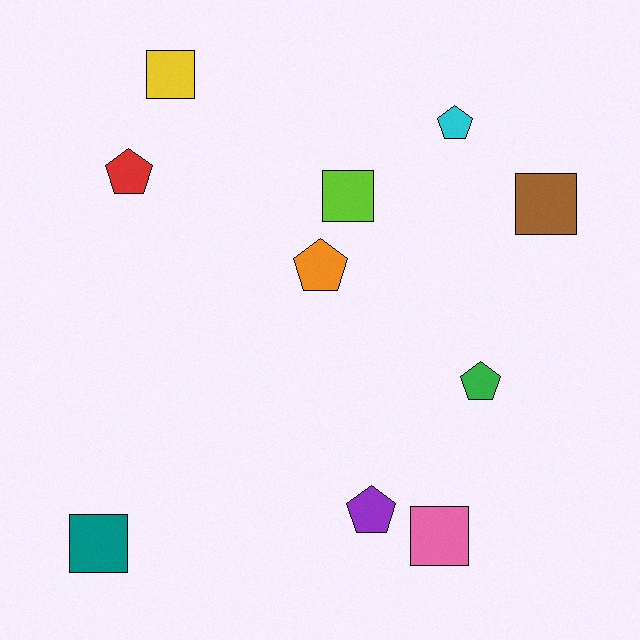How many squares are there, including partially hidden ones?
There are 5 squares.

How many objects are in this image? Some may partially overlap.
There are 10 objects.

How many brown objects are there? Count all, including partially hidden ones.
There is 1 brown object.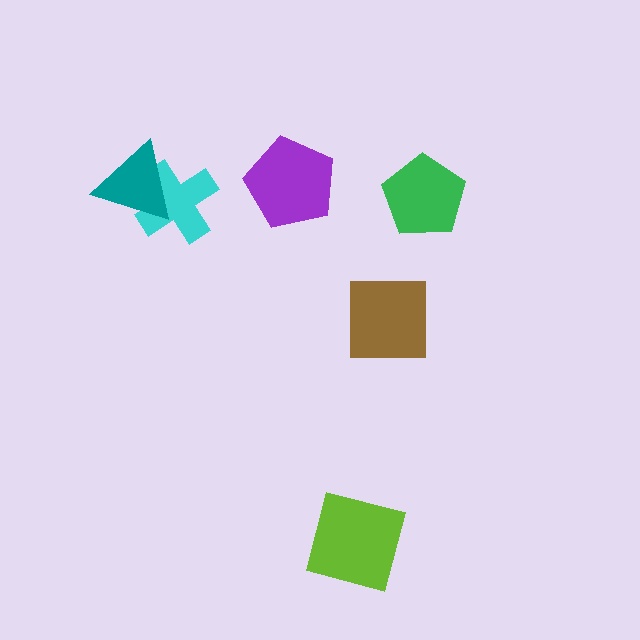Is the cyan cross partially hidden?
Yes, it is partially covered by another shape.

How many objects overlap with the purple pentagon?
0 objects overlap with the purple pentagon.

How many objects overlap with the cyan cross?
1 object overlaps with the cyan cross.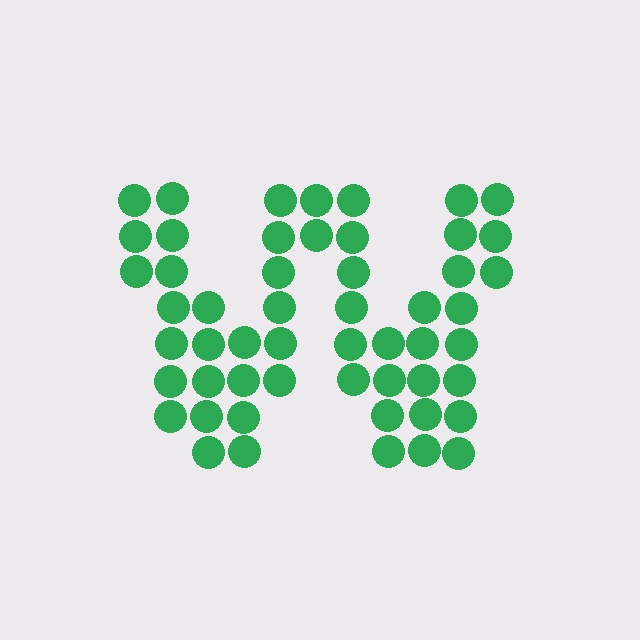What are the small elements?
The small elements are circles.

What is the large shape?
The large shape is the letter W.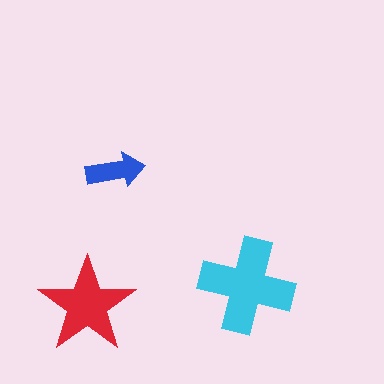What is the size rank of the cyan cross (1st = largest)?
1st.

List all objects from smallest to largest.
The blue arrow, the red star, the cyan cross.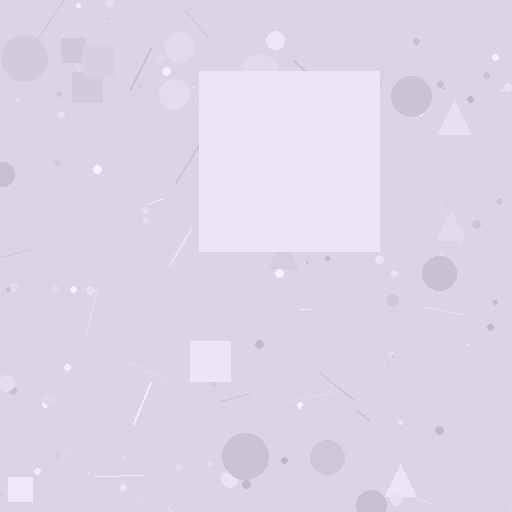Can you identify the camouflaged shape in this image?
The camouflaged shape is a square.